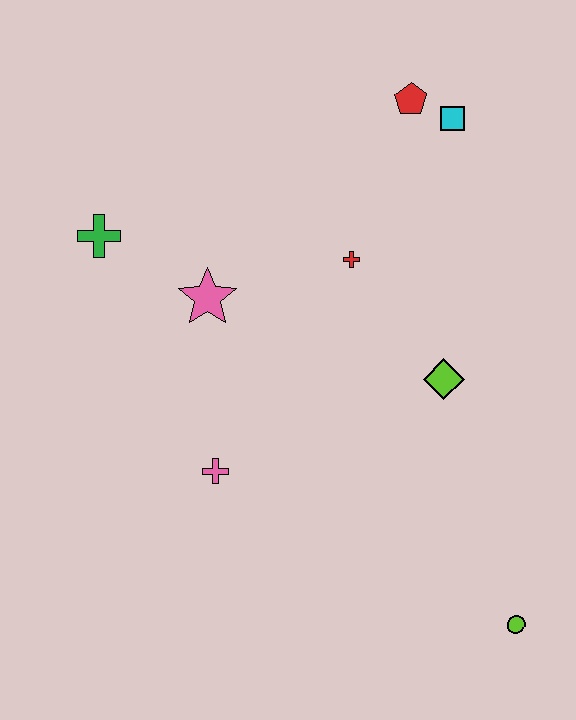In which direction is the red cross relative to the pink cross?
The red cross is above the pink cross.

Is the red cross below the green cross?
Yes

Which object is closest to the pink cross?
The pink star is closest to the pink cross.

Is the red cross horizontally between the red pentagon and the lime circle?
No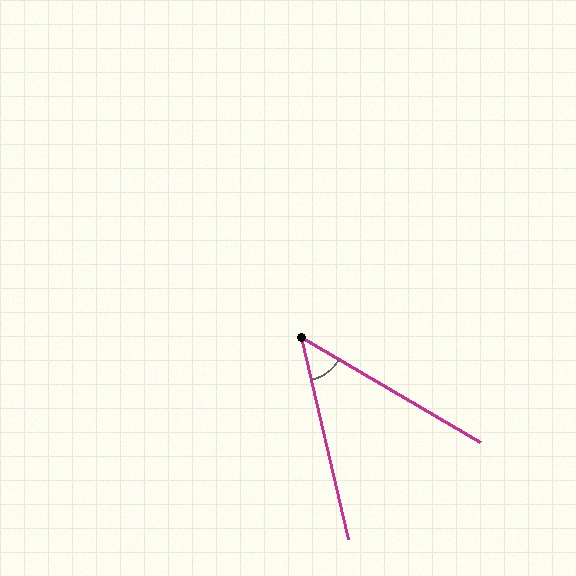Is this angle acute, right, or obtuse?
It is acute.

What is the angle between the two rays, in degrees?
Approximately 46 degrees.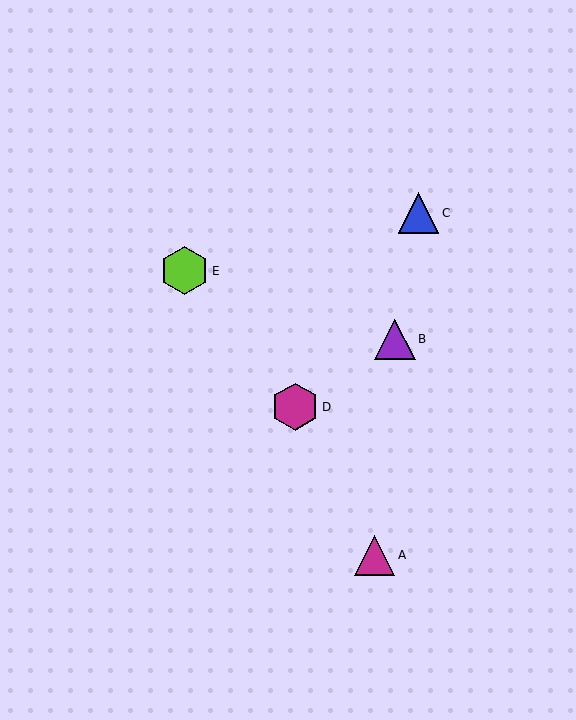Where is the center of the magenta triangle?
The center of the magenta triangle is at (375, 555).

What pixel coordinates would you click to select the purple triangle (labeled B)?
Click at (395, 339) to select the purple triangle B.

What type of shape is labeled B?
Shape B is a purple triangle.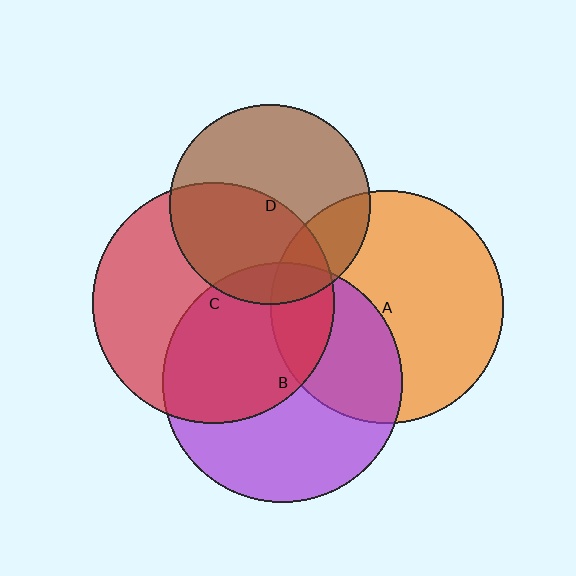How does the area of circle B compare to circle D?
Approximately 1.4 times.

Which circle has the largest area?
Circle C (red).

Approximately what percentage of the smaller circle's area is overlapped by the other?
Approximately 45%.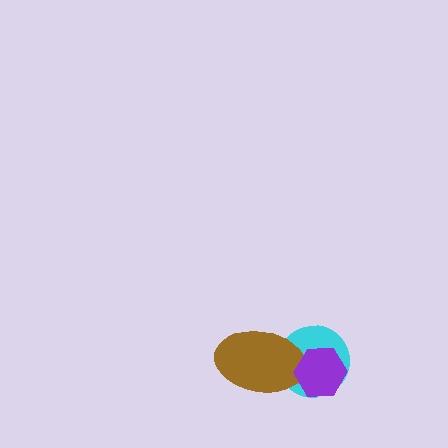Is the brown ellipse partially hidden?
Yes, it is partially covered by another shape.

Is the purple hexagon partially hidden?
No, no other shape covers it.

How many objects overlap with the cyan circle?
2 objects overlap with the cyan circle.